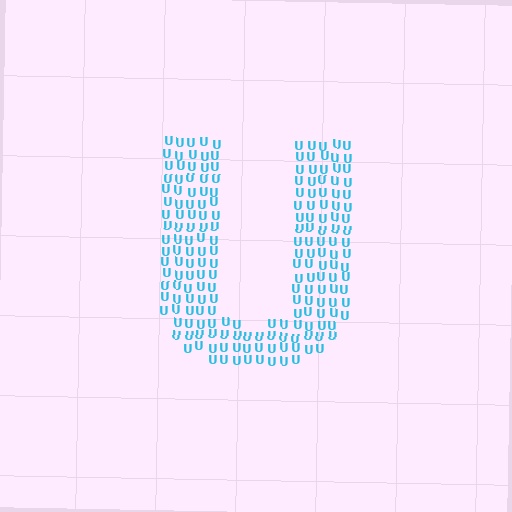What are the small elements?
The small elements are letter U's.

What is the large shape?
The large shape is the letter U.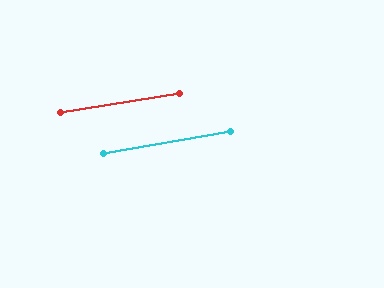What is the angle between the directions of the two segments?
Approximately 1 degree.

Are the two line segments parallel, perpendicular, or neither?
Parallel — their directions differ by only 1.4°.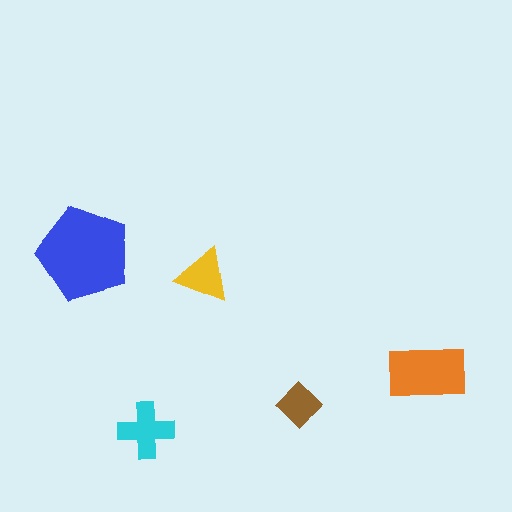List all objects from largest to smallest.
The blue pentagon, the orange rectangle, the cyan cross, the yellow triangle, the brown diamond.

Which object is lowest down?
The cyan cross is bottommost.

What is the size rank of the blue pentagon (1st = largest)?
1st.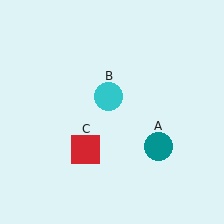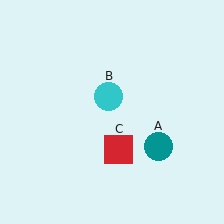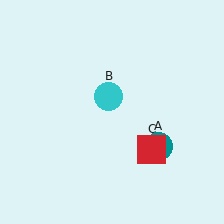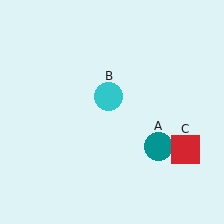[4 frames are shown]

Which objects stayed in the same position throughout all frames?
Teal circle (object A) and cyan circle (object B) remained stationary.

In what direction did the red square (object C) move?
The red square (object C) moved right.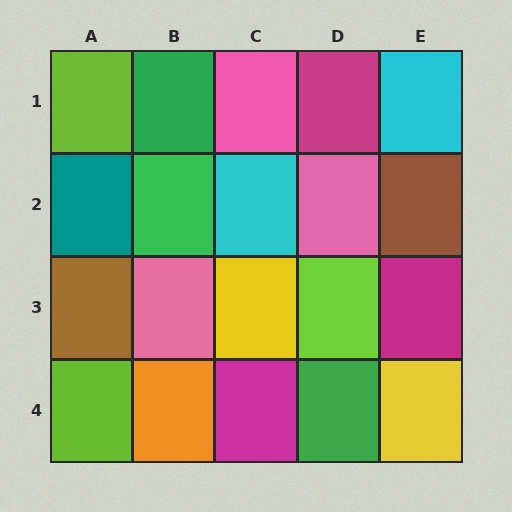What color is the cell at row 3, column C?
Yellow.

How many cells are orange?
1 cell is orange.